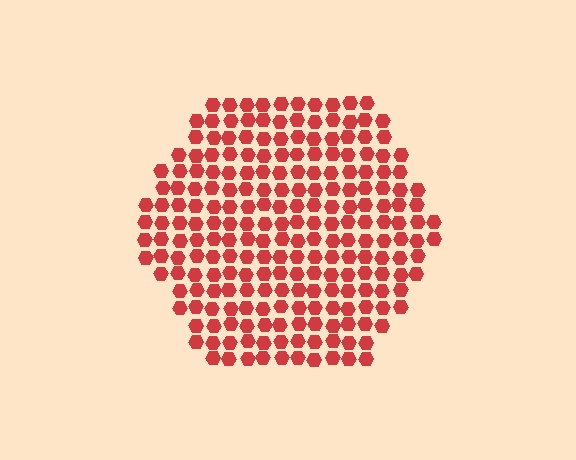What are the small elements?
The small elements are hexagons.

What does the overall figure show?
The overall figure shows a hexagon.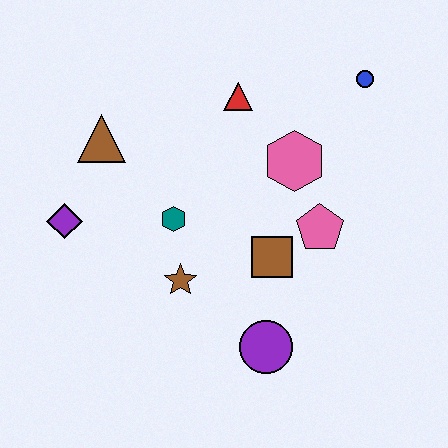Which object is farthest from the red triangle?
The purple circle is farthest from the red triangle.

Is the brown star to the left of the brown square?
Yes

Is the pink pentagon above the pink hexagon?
No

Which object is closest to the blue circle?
The pink hexagon is closest to the blue circle.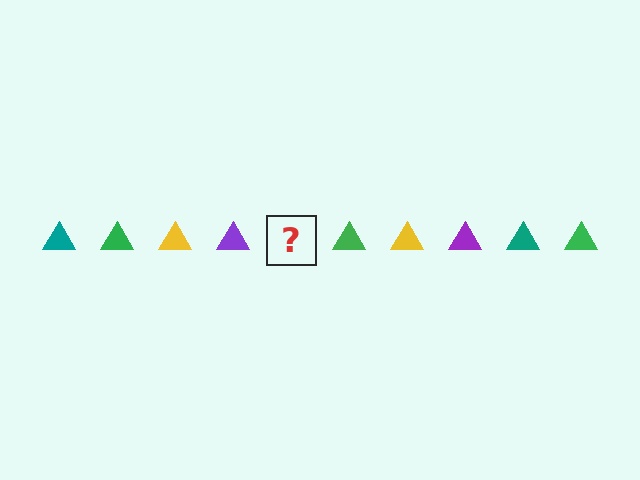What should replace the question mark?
The question mark should be replaced with a teal triangle.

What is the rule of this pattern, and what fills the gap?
The rule is that the pattern cycles through teal, green, yellow, purple triangles. The gap should be filled with a teal triangle.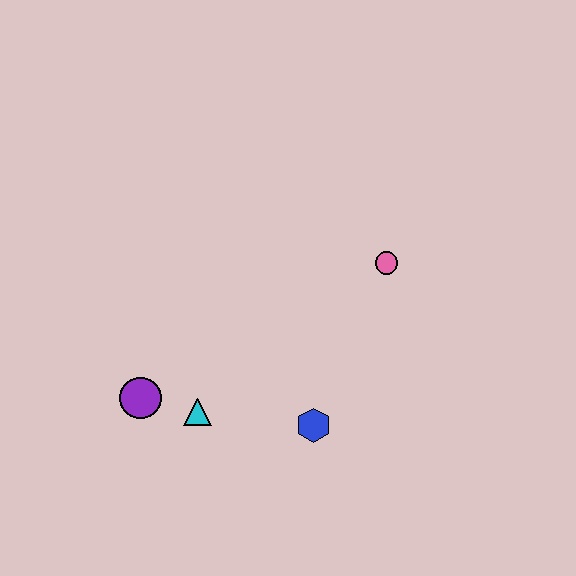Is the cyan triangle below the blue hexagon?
No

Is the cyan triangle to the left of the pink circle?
Yes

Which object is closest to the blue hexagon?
The cyan triangle is closest to the blue hexagon.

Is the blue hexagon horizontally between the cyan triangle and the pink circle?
Yes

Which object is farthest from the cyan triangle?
The pink circle is farthest from the cyan triangle.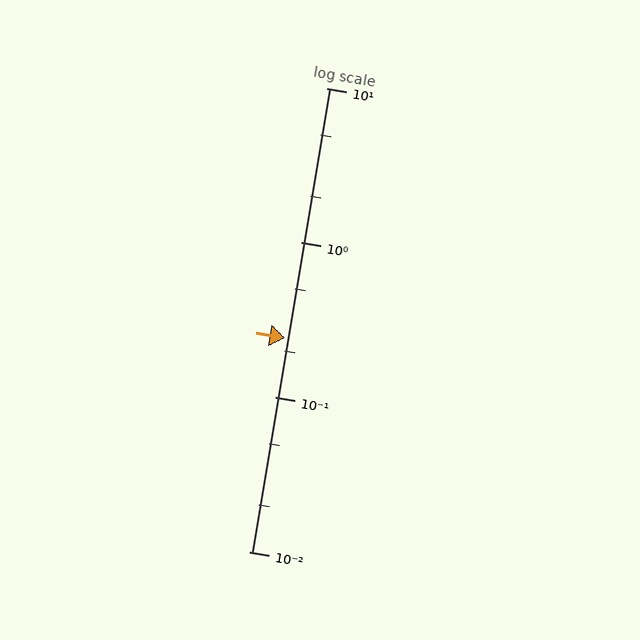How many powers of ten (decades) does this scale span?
The scale spans 3 decades, from 0.01 to 10.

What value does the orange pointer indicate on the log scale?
The pointer indicates approximately 0.24.